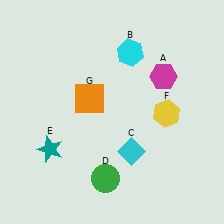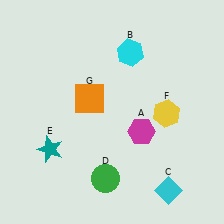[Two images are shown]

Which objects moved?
The objects that moved are: the magenta hexagon (A), the cyan diamond (C).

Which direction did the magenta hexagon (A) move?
The magenta hexagon (A) moved down.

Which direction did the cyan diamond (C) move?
The cyan diamond (C) moved down.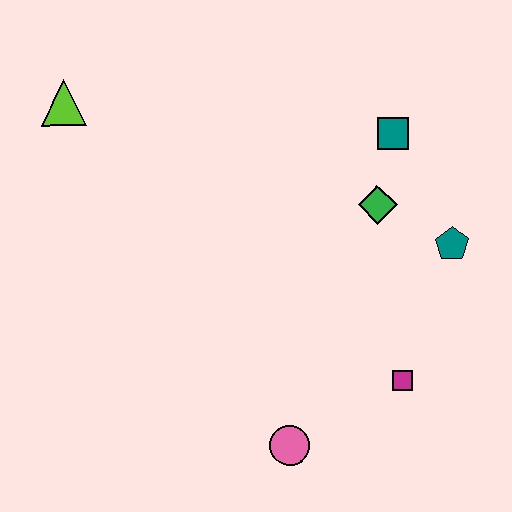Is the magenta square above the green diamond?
No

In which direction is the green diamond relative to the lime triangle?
The green diamond is to the right of the lime triangle.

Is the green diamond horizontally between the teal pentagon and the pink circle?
Yes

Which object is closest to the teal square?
The green diamond is closest to the teal square.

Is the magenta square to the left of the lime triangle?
No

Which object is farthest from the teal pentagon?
The lime triangle is farthest from the teal pentagon.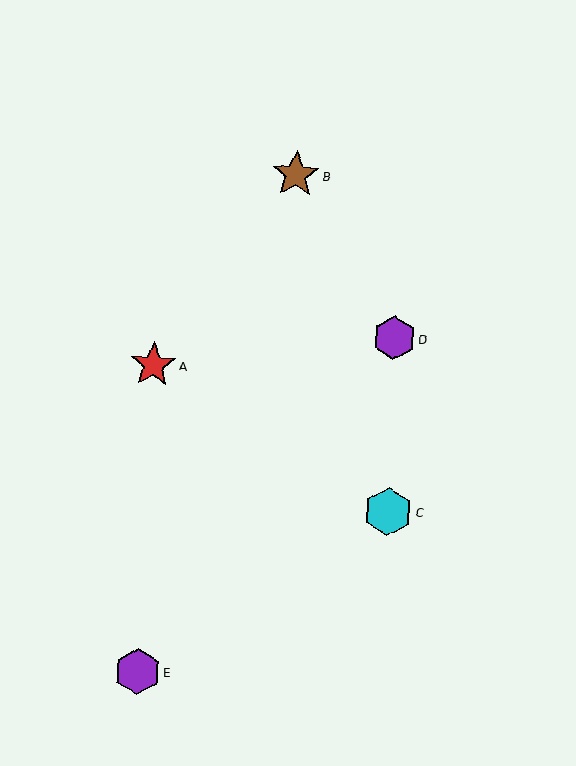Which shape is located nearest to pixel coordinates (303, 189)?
The brown star (labeled B) at (296, 175) is nearest to that location.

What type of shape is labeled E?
Shape E is a purple hexagon.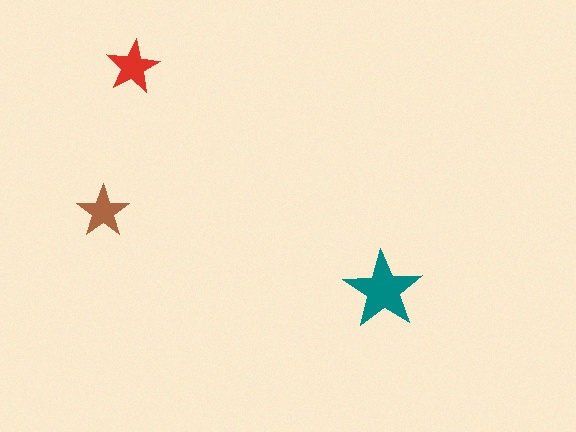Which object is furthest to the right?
The teal star is rightmost.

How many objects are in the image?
There are 3 objects in the image.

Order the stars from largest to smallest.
the teal one, the red one, the brown one.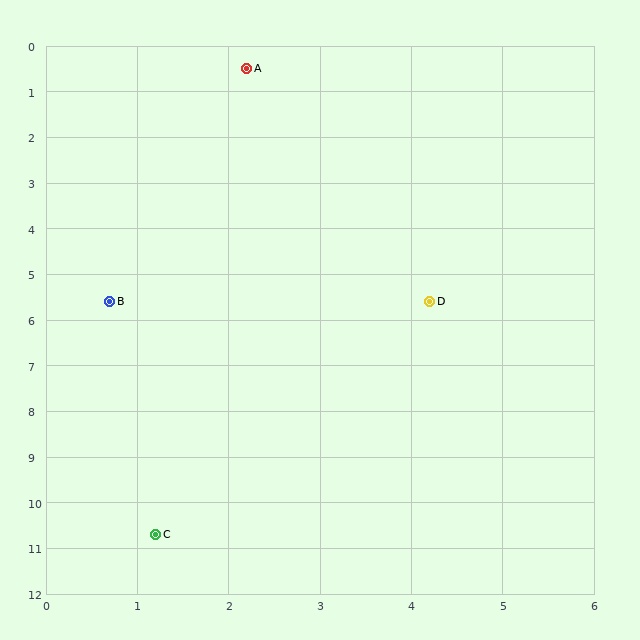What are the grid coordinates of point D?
Point D is at approximately (4.2, 5.6).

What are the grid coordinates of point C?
Point C is at approximately (1.2, 10.7).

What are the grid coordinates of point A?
Point A is at approximately (2.2, 0.5).